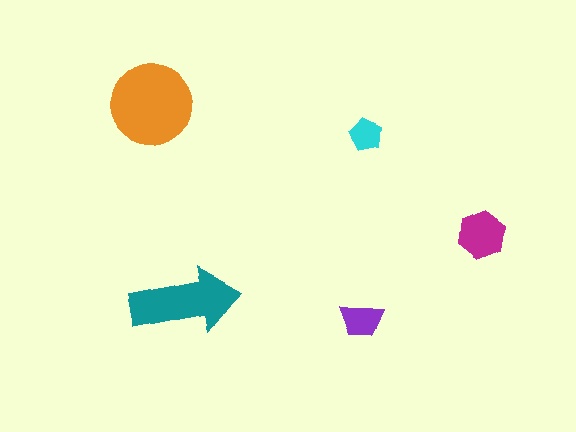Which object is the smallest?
The cyan pentagon.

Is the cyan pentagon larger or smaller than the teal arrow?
Smaller.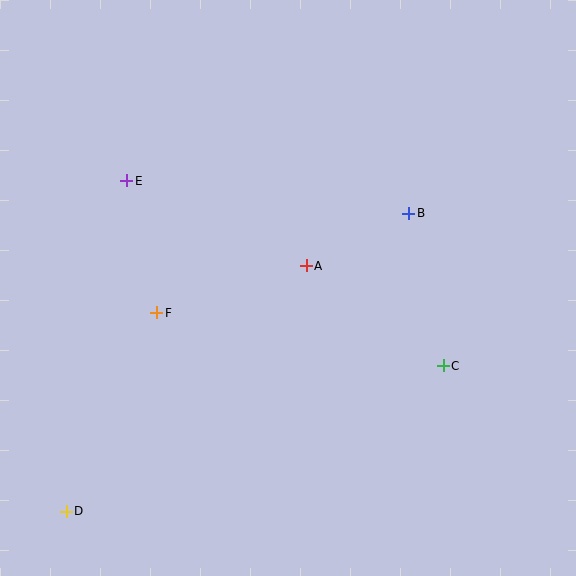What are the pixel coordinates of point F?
Point F is at (157, 313).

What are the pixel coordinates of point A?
Point A is at (306, 266).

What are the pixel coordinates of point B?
Point B is at (409, 213).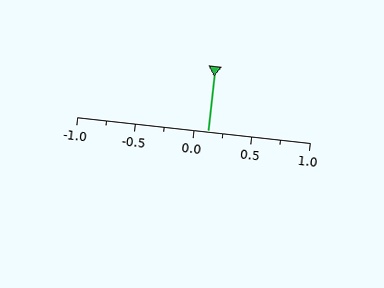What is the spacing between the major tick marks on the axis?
The major ticks are spaced 0.5 apart.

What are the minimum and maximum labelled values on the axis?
The axis runs from -1.0 to 1.0.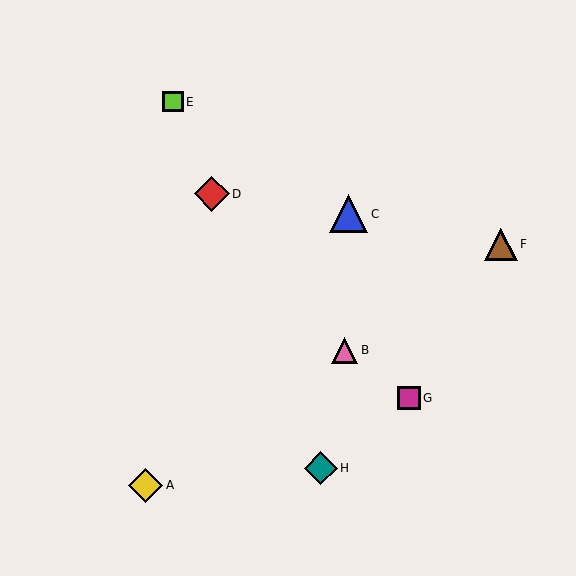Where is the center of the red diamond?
The center of the red diamond is at (212, 194).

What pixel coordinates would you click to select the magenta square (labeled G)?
Click at (409, 398) to select the magenta square G.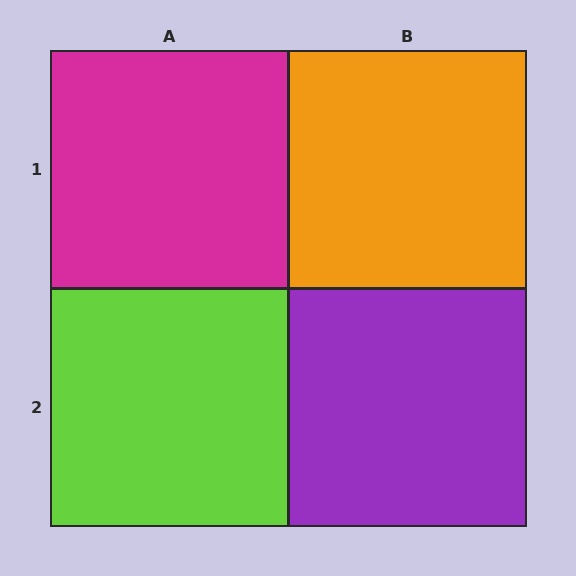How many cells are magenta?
1 cell is magenta.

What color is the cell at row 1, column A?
Magenta.